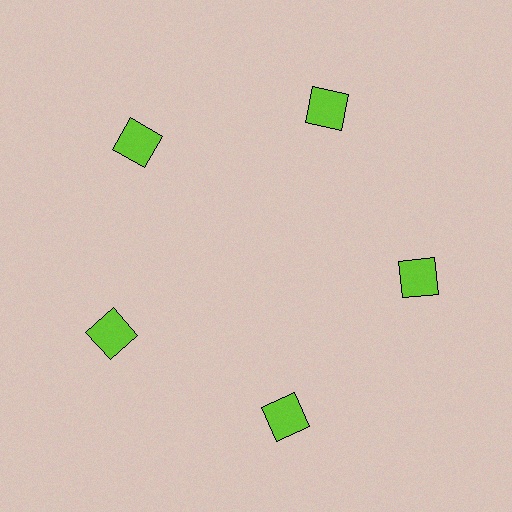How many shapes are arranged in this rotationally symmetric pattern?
There are 5 shapes, arranged in 5 groups of 1.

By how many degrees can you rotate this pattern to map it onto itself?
The pattern maps onto itself every 72 degrees of rotation.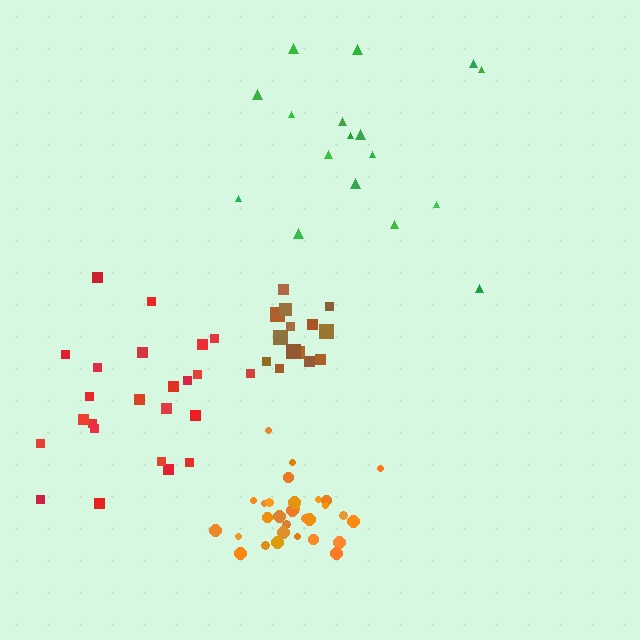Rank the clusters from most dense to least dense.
orange, brown, red, green.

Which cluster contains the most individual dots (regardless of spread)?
Orange (31).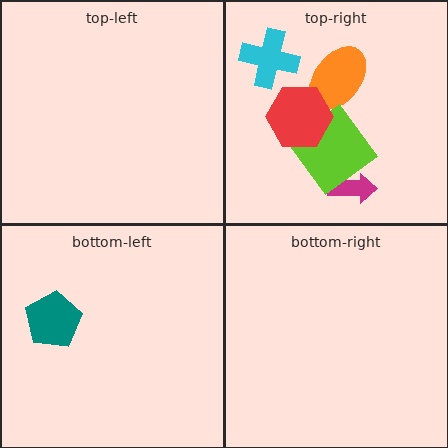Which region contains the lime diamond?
The top-right region.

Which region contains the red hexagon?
The top-right region.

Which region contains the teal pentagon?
The bottom-left region.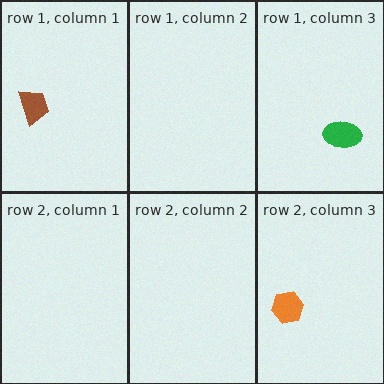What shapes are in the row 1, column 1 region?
The brown trapezoid.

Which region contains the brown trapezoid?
The row 1, column 1 region.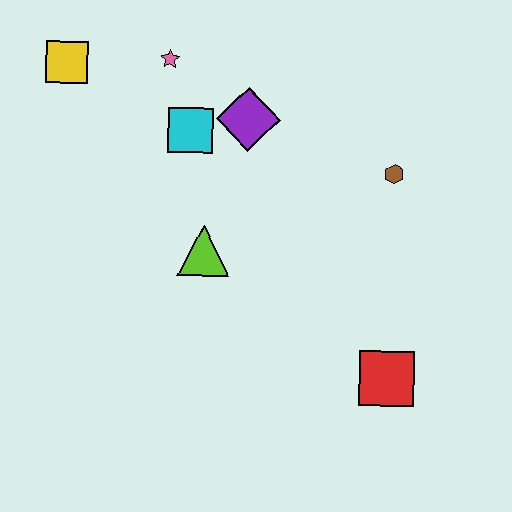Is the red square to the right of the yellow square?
Yes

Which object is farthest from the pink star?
The red square is farthest from the pink star.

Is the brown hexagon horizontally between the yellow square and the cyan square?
No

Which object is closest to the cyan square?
The purple diamond is closest to the cyan square.